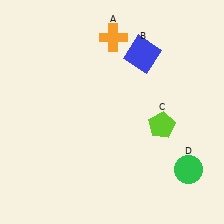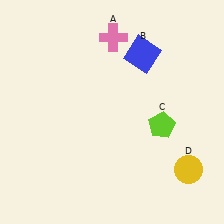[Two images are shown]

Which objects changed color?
A changed from orange to pink. D changed from green to yellow.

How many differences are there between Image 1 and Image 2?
There are 2 differences between the two images.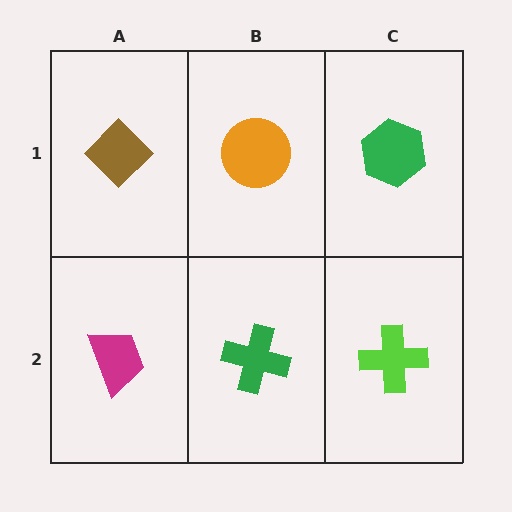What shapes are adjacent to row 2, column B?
An orange circle (row 1, column B), a magenta trapezoid (row 2, column A), a lime cross (row 2, column C).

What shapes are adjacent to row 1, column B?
A green cross (row 2, column B), a brown diamond (row 1, column A), a green hexagon (row 1, column C).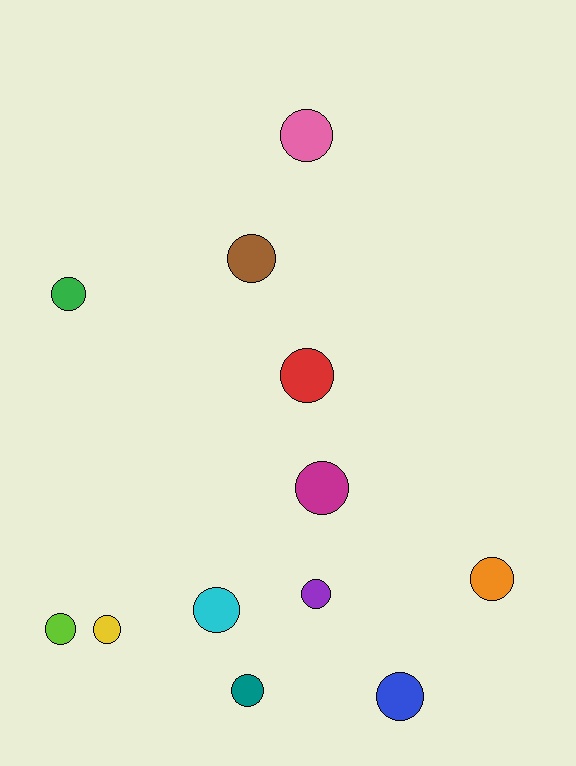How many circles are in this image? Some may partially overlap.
There are 12 circles.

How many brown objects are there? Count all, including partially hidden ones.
There is 1 brown object.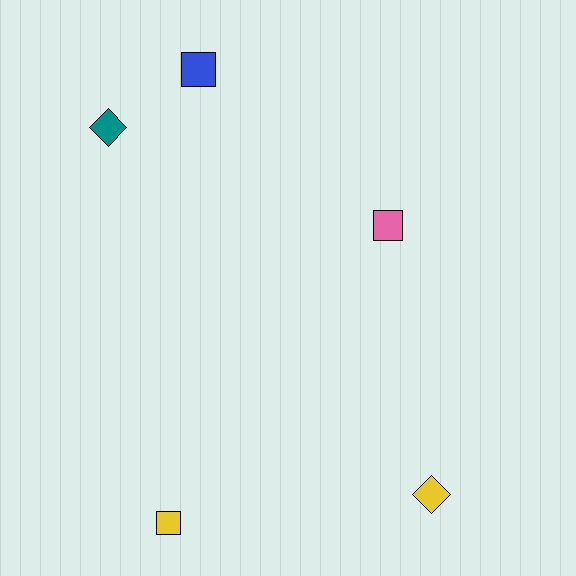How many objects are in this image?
There are 5 objects.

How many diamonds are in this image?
There are 2 diamonds.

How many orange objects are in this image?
There are no orange objects.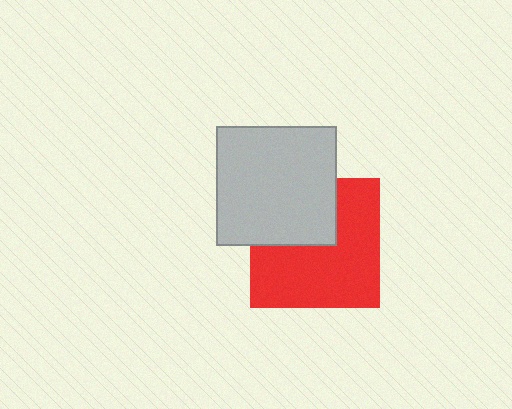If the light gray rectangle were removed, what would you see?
You would see the complete red square.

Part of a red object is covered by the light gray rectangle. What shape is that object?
It is a square.